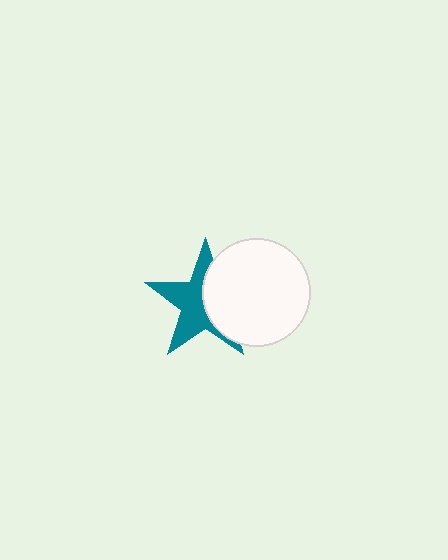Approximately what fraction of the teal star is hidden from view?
Roughly 44% of the teal star is hidden behind the white circle.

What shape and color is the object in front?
The object in front is a white circle.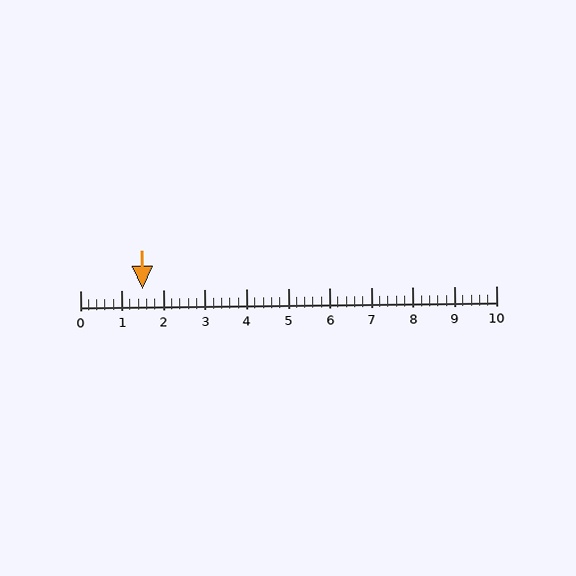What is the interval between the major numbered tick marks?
The major tick marks are spaced 1 units apart.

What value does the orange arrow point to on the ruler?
The orange arrow points to approximately 1.5.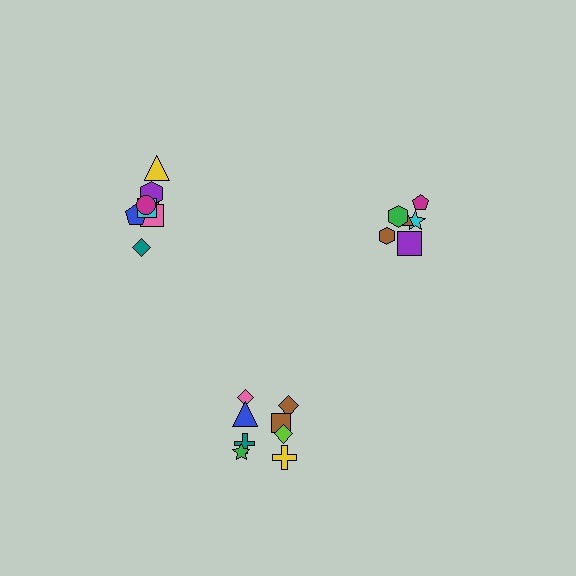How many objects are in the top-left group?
There are 8 objects.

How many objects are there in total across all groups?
There are 22 objects.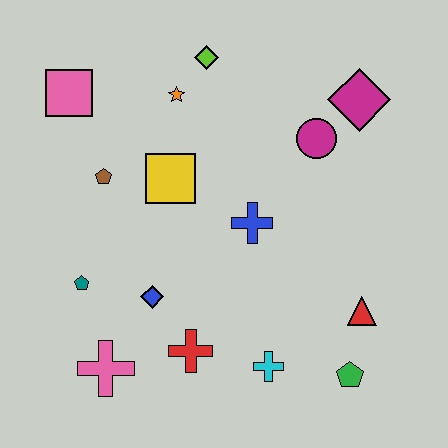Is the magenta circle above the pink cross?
Yes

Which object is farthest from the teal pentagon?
The magenta diamond is farthest from the teal pentagon.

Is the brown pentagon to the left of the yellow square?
Yes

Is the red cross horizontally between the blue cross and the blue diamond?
Yes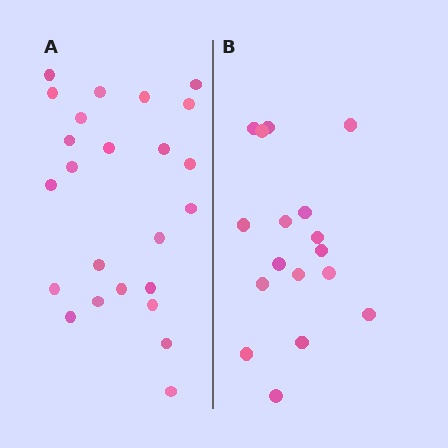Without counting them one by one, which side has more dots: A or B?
Region A (the left region) has more dots.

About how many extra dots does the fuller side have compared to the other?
Region A has roughly 8 or so more dots than region B.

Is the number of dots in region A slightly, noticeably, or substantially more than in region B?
Region A has noticeably more, but not dramatically so. The ratio is roughly 1.4 to 1.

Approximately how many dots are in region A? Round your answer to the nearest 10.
About 20 dots. (The exact count is 24, which rounds to 20.)